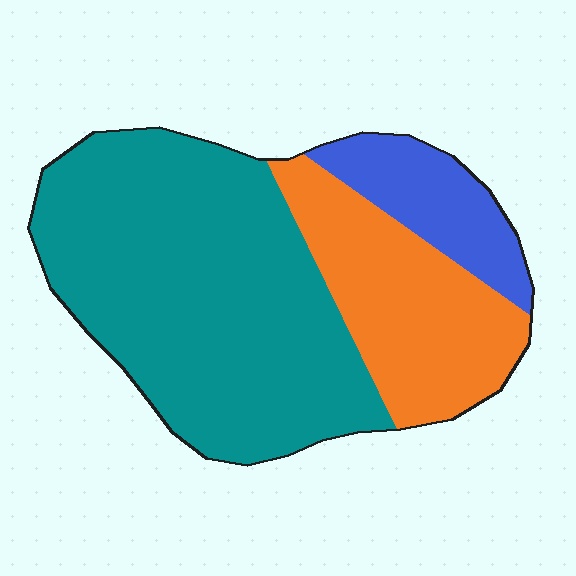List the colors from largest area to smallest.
From largest to smallest: teal, orange, blue.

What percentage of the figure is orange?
Orange covers around 25% of the figure.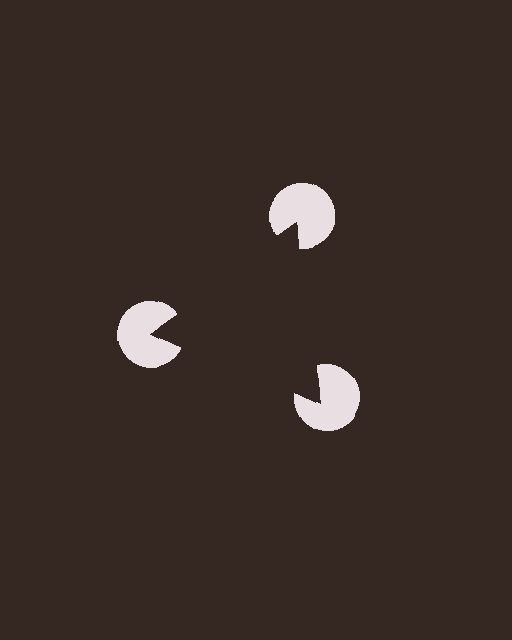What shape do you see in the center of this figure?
An illusory triangle — its edges are inferred from the aligned wedge cuts in the pac-man discs, not physically drawn.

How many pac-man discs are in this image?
There are 3 — one at each vertex of the illusory triangle.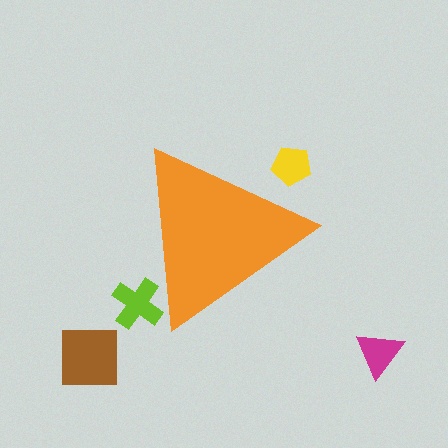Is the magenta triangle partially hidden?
No, the magenta triangle is fully visible.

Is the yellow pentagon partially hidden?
Yes, the yellow pentagon is partially hidden behind the orange triangle.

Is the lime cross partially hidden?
Yes, the lime cross is partially hidden behind the orange triangle.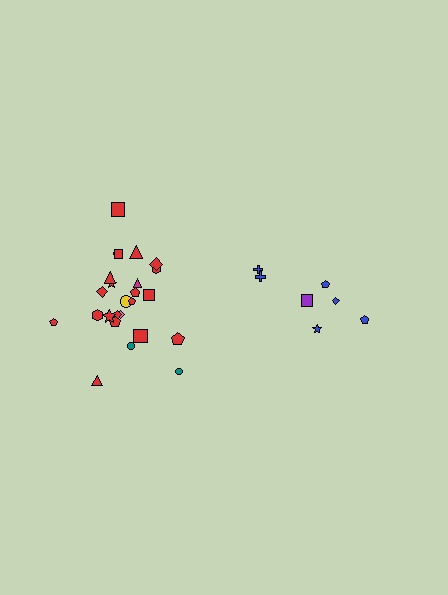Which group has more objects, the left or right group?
The left group.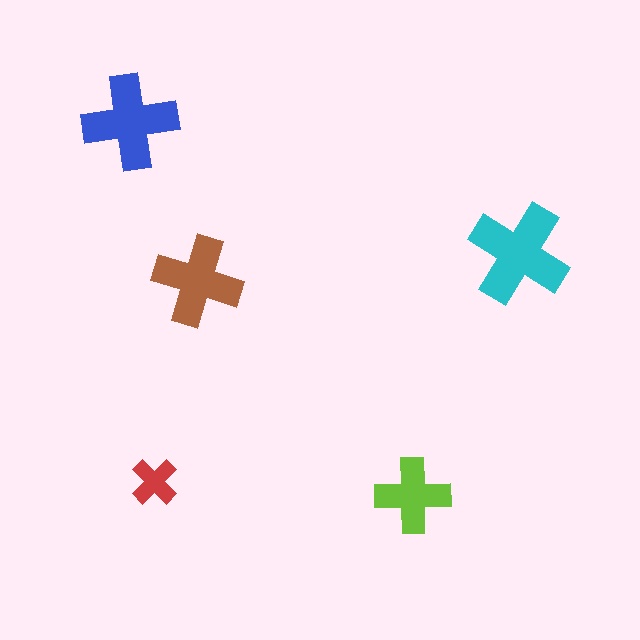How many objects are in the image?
There are 5 objects in the image.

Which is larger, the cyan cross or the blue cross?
The cyan one.